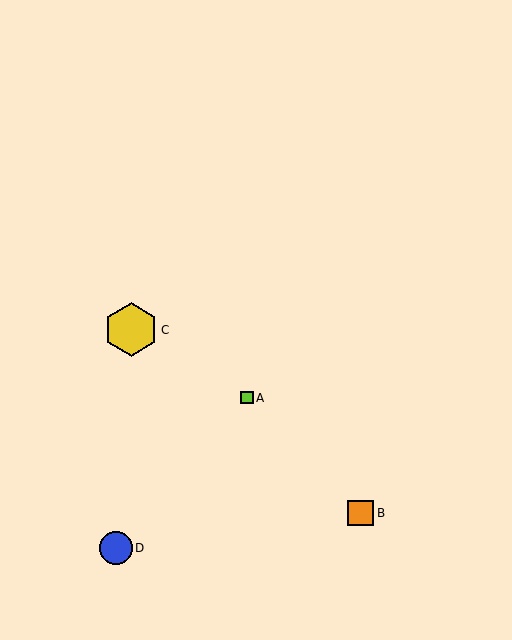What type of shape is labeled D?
Shape D is a blue circle.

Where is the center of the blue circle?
The center of the blue circle is at (116, 548).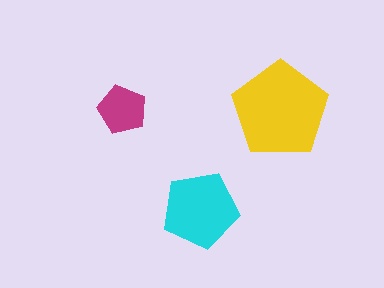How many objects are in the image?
There are 3 objects in the image.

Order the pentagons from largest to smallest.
the yellow one, the cyan one, the magenta one.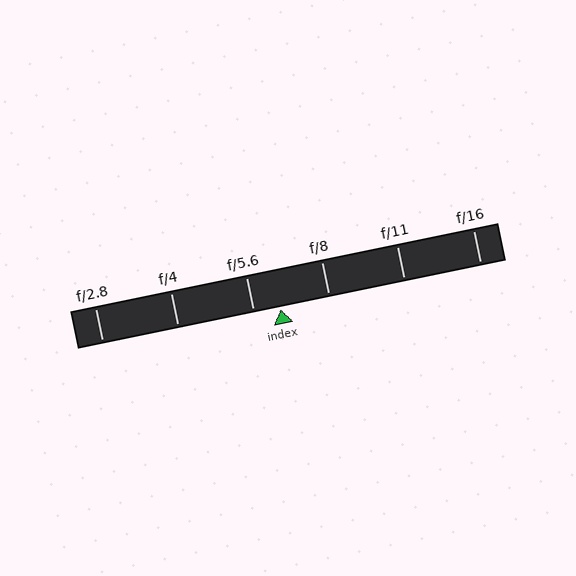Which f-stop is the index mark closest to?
The index mark is closest to f/5.6.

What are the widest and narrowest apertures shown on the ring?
The widest aperture shown is f/2.8 and the narrowest is f/16.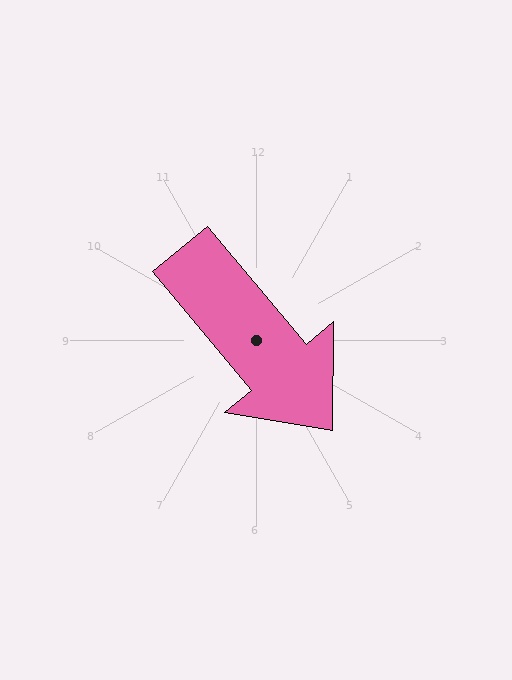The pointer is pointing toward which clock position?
Roughly 5 o'clock.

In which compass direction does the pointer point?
Southeast.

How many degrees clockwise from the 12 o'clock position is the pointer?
Approximately 140 degrees.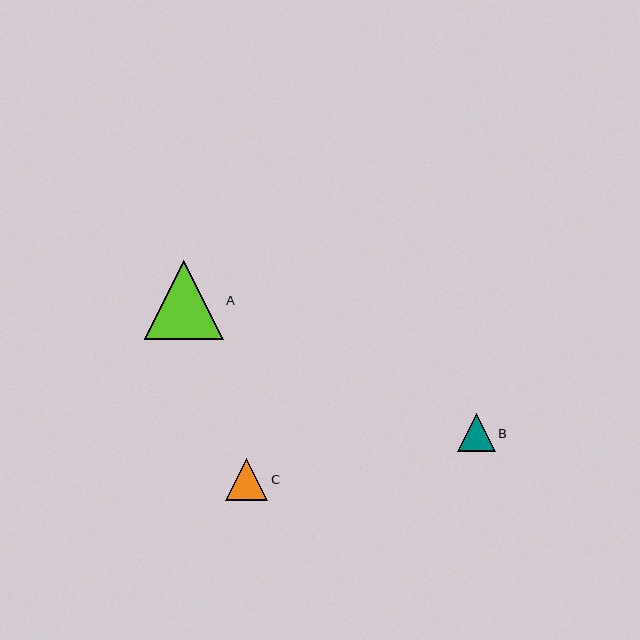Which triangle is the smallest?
Triangle B is the smallest with a size of approximately 38 pixels.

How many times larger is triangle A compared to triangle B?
Triangle A is approximately 2.1 times the size of triangle B.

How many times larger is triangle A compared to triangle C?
Triangle A is approximately 1.9 times the size of triangle C.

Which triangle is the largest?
Triangle A is the largest with a size of approximately 79 pixels.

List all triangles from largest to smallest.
From largest to smallest: A, C, B.